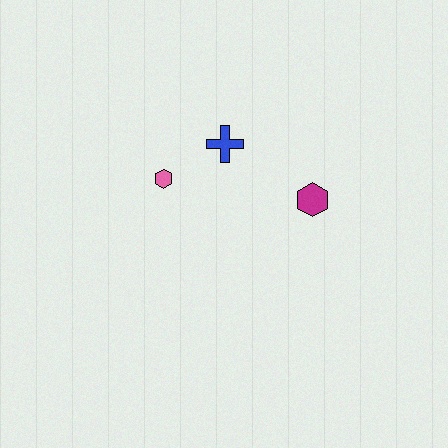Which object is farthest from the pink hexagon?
The magenta hexagon is farthest from the pink hexagon.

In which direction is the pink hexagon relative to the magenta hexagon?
The pink hexagon is to the left of the magenta hexagon.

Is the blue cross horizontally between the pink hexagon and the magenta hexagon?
Yes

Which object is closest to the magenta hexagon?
The blue cross is closest to the magenta hexagon.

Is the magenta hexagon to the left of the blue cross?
No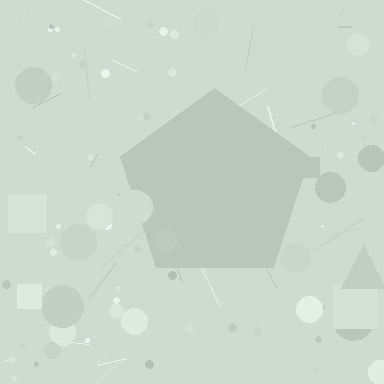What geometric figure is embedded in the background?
A pentagon is embedded in the background.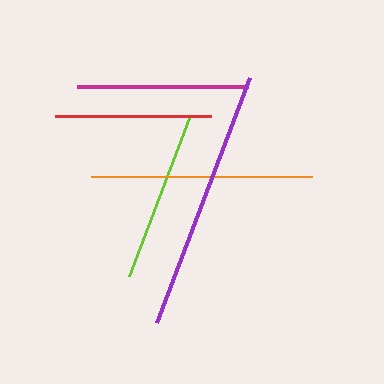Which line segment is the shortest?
The red line is the shortest at approximately 156 pixels.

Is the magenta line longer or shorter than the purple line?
The purple line is longer than the magenta line.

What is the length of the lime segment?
The lime segment is approximately 169 pixels long.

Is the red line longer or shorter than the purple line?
The purple line is longer than the red line.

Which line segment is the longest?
The purple line is the longest at approximately 263 pixels.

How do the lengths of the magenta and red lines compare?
The magenta and red lines are approximately the same length.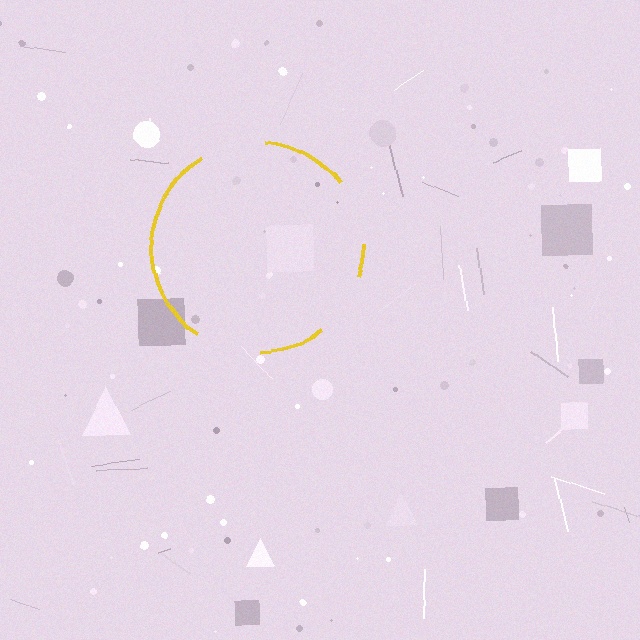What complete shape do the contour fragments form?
The contour fragments form a circle.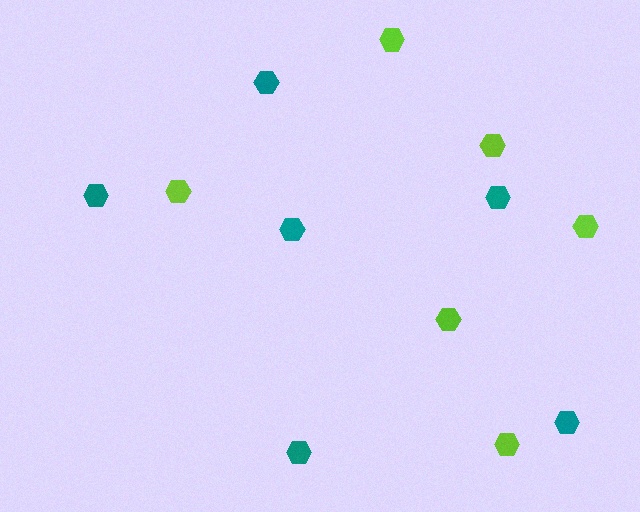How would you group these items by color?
There are 2 groups: one group of lime hexagons (6) and one group of teal hexagons (6).